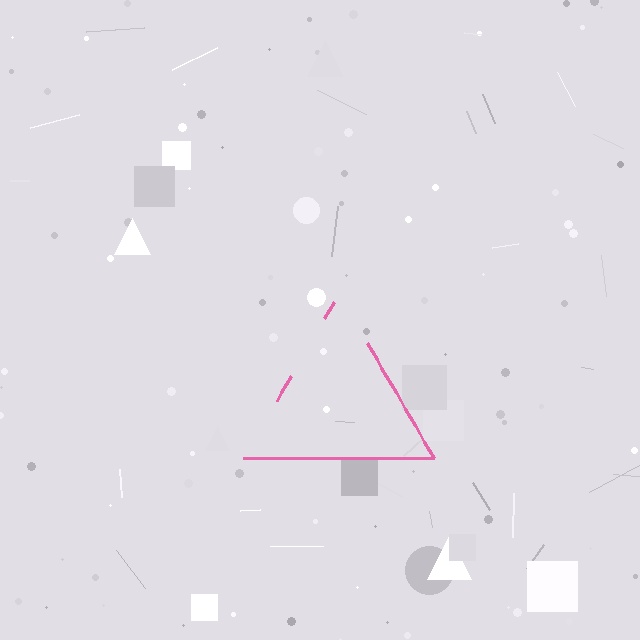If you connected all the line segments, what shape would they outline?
They would outline a triangle.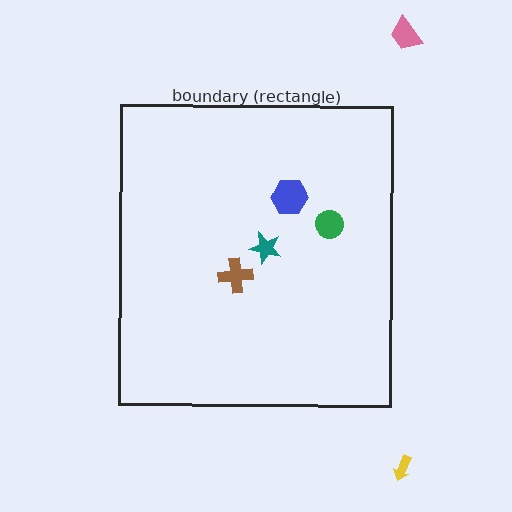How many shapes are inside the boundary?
4 inside, 2 outside.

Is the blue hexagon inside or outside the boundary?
Inside.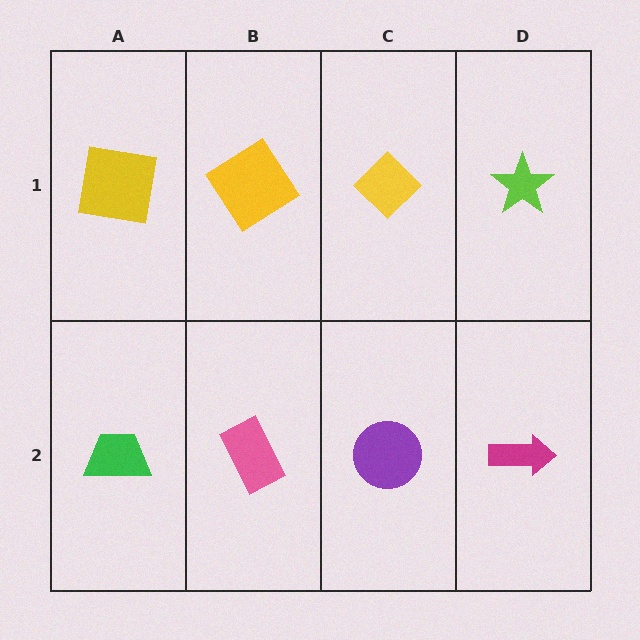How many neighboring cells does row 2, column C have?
3.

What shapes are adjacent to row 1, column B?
A pink rectangle (row 2, column B), a yellow square (row 1, column A), a yellow diamond (row 1, column C).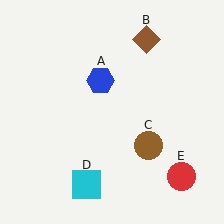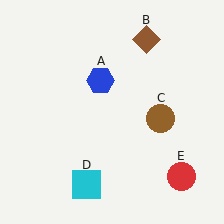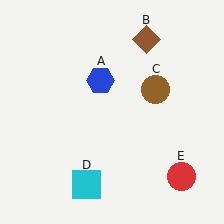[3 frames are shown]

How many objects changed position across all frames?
1 object changed position: brown circle (object C).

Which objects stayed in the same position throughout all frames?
Blue hexagon (object A) and brown diamond (object B) and cyan square (object D) and red circle (object E) remained stationary.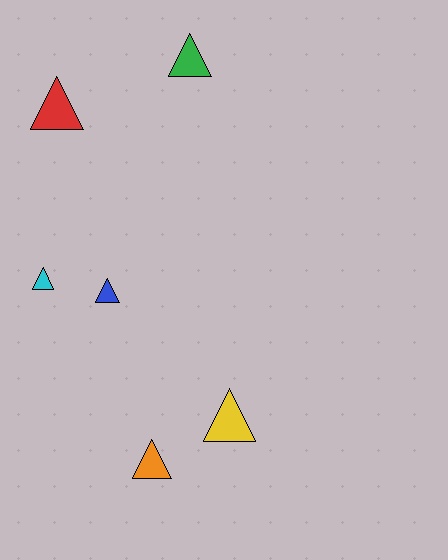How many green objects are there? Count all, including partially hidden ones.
There is 1 green object.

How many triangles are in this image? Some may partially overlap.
There are 6 triangles.